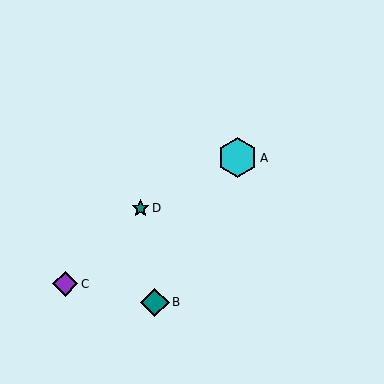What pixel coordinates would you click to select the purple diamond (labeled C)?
Click at (65, 284) to select the purple diamond C.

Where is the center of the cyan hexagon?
The center of the cyan hexagon is at (237, 158).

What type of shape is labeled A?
Shape A is a cyan hexagon.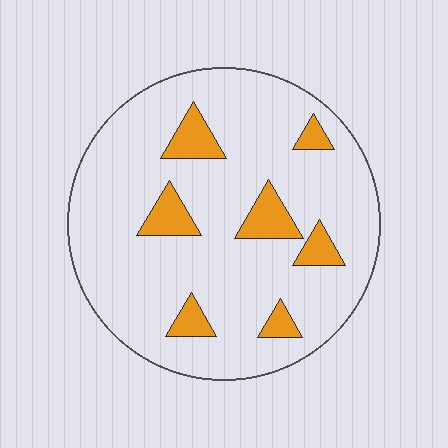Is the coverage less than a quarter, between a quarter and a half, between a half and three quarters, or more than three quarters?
Less than a quarter.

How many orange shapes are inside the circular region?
7.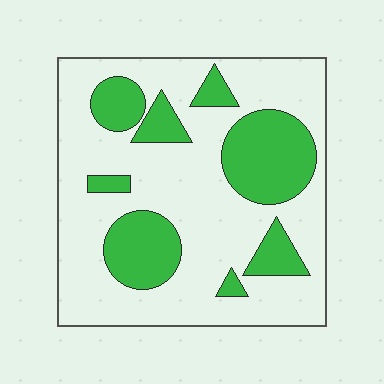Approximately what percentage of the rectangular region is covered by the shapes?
Approximately 30%.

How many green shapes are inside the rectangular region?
8.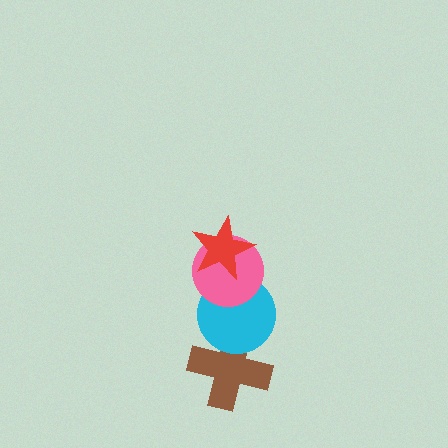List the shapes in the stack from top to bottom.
From top to bottom: the red star, the pink circle, the cyan circle, the brown cross.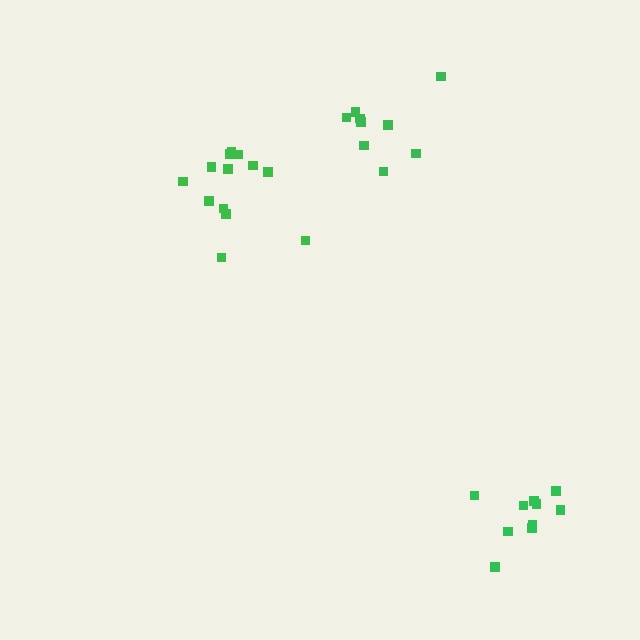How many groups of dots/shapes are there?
There are 3 groups.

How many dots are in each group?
Group 1: 13 dots, Group 2: 9 dots, Group 3: 10 dots (32 total).